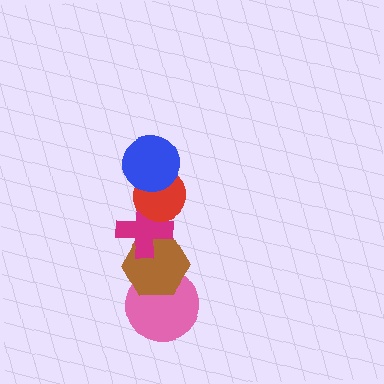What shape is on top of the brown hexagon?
The magenta cross is on top of the brown hexagon.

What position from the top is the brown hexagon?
The brown hexagon is 4th from the top.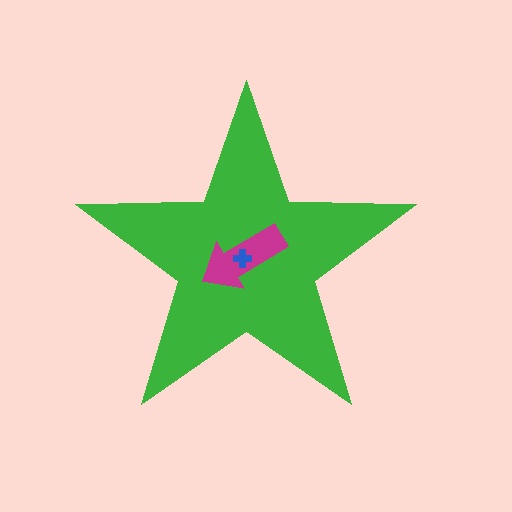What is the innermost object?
The blue cross.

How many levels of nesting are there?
3.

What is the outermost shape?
The green star.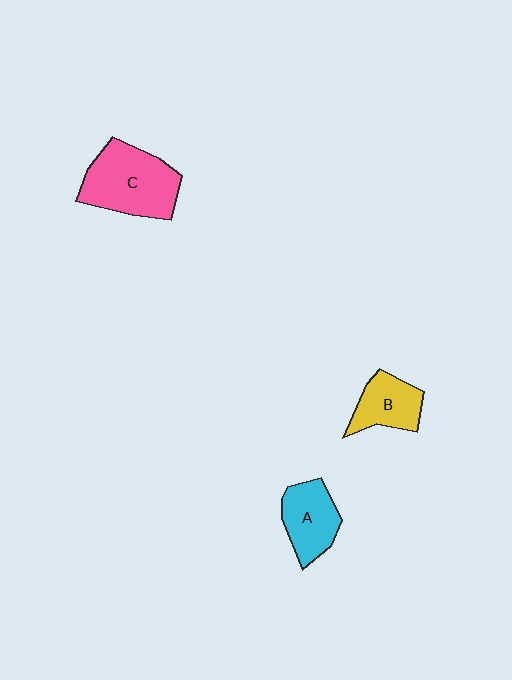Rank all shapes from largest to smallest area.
From largest to smallest: C (pink), A (cyan), B (yellow).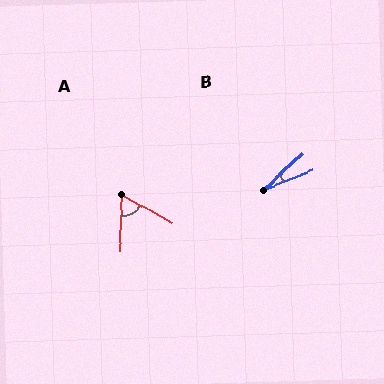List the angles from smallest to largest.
B (21°), A (63°).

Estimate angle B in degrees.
Approximately 21 degrees.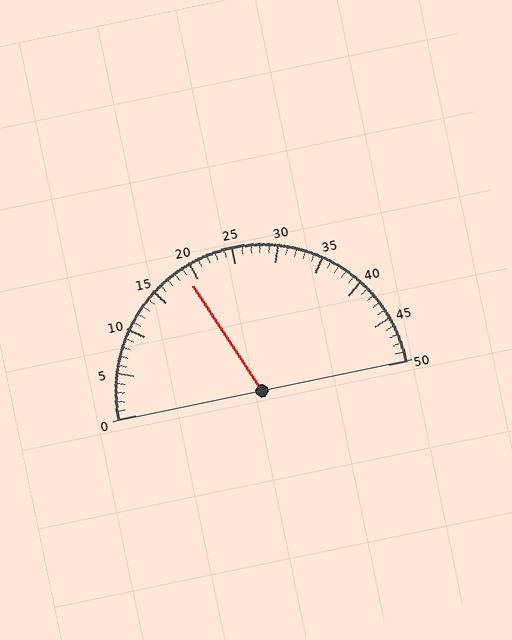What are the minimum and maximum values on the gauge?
The gauge ranges from 0 to 50.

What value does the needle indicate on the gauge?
The needle indicates approximately 19.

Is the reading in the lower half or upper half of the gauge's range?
The reading is in the lower half of the range (0 to 50).